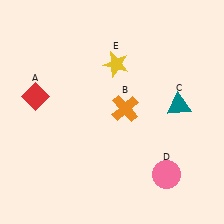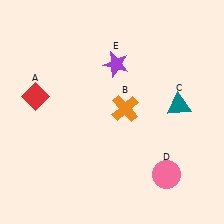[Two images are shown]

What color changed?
The star (E) changed from yellow in Image 1 to purple in Image 2.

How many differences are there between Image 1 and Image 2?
There is 1 difference between the two images.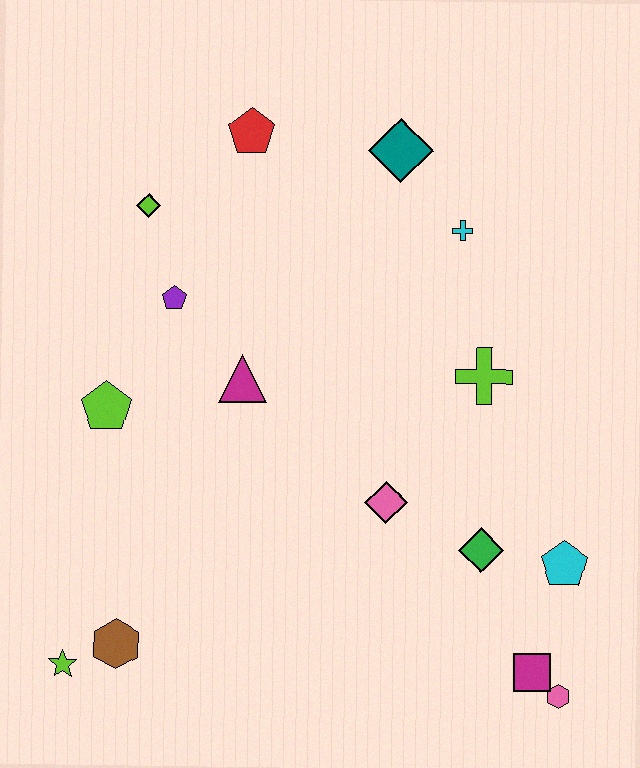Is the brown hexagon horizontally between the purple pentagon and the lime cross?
No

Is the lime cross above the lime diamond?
No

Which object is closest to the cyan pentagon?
The green diamond is closest to the cyan pentagon.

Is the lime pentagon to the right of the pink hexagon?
No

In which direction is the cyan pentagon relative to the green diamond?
The cyan pentagon is to the right of the green diamond.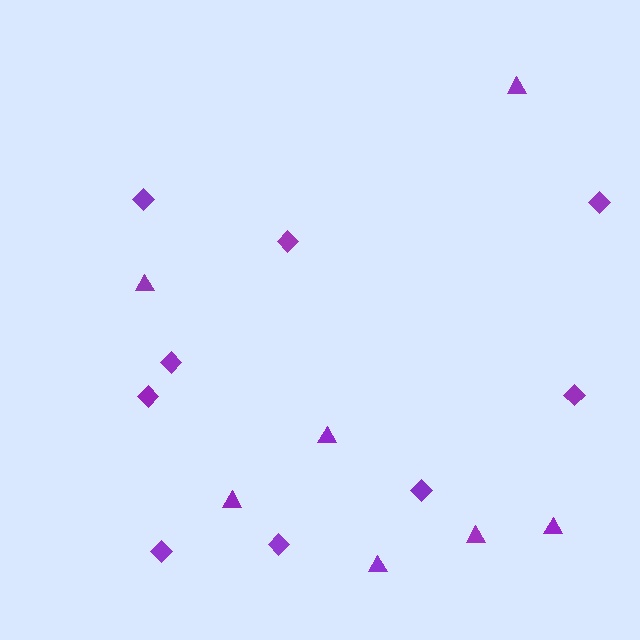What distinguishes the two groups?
There are 2 groups: one group of triangles (7) and one group of diamonds (9).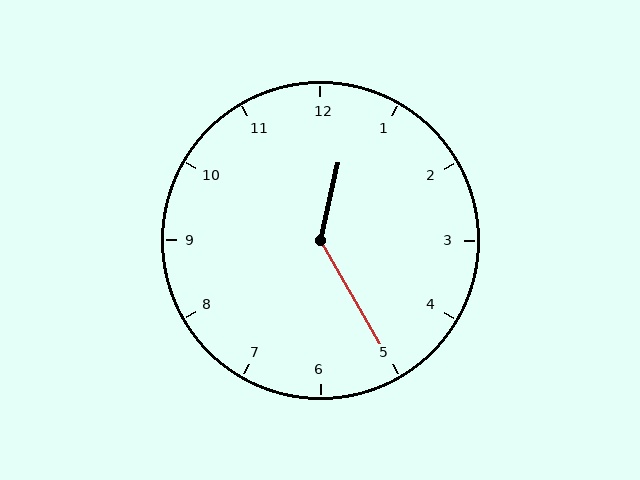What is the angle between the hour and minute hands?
Approximately 138 degrees.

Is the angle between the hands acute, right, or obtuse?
It is obtuse.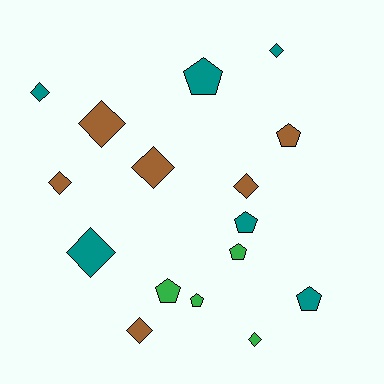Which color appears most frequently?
Teal, with 6 objects.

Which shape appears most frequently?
Diamond, with 9 objects.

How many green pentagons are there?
There are 3 green pentagons.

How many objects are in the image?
There are 16 objects.